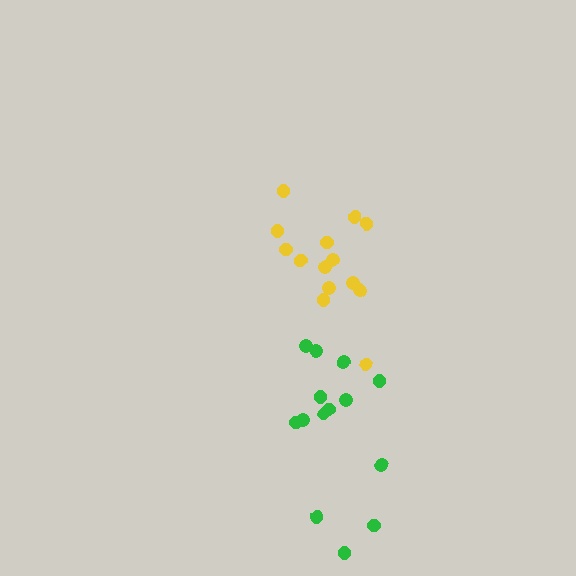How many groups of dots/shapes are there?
There are 2 groups.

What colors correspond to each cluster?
The clusters are colored: yellow, green.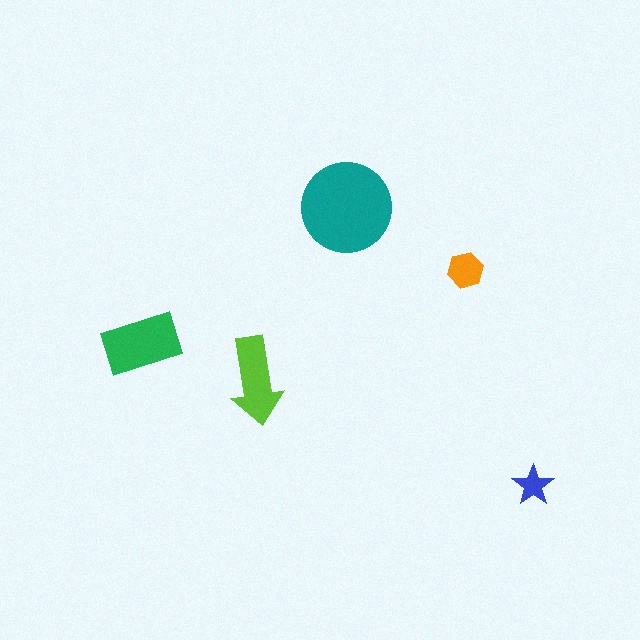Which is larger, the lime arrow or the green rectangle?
The green rectangle.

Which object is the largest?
The teal circle.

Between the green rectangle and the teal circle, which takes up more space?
The teal circle.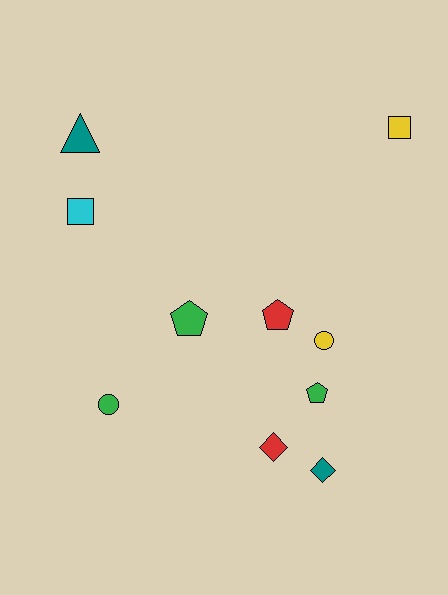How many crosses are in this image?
There are no crosses.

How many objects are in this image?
There are 10 objects.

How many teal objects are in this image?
There are 2 teal objects.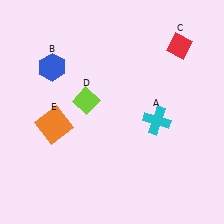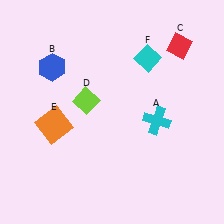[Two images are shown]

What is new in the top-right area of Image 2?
A cyan diamond (F) was added in the top-right area of Image 2.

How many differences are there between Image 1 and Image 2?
There is 1 difference between the two images.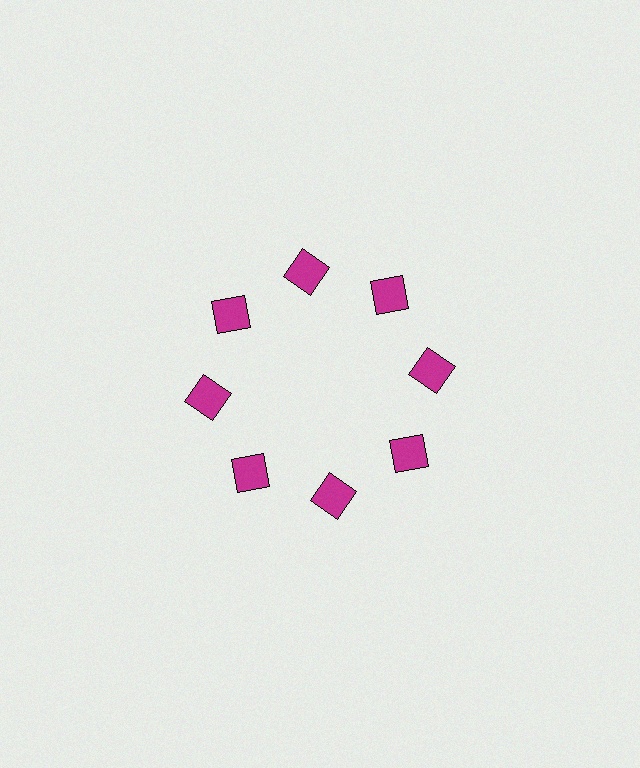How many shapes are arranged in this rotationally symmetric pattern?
There are 8 shapes, arranged in 8 groups of 1.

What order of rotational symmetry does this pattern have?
This pattern has 8-fold rotational symmetry.